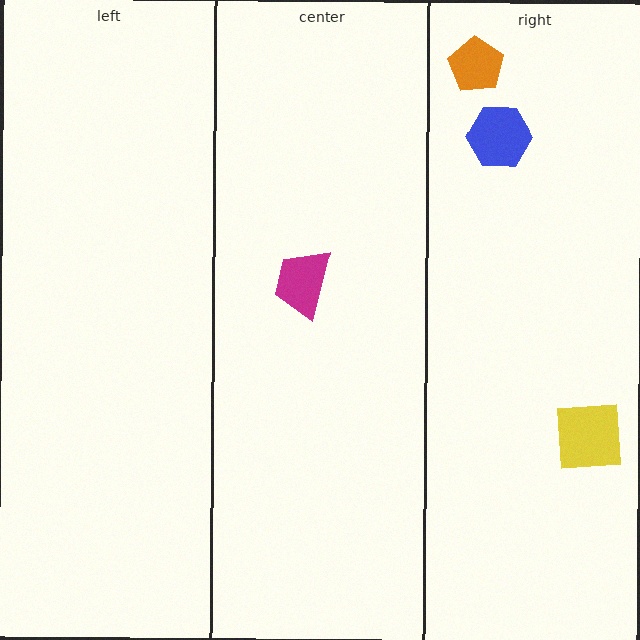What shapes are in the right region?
The blue hexagon, the orange pentagon, the yellow square.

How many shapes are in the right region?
3.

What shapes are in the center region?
The magenta trapezoid.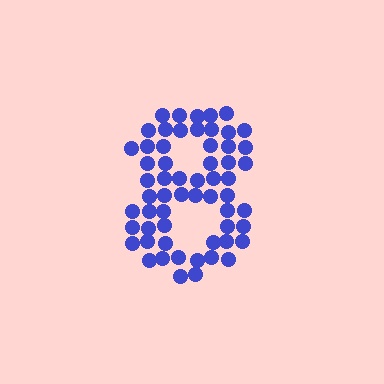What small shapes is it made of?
It is made of small circles.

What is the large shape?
The large shape is the digit 8.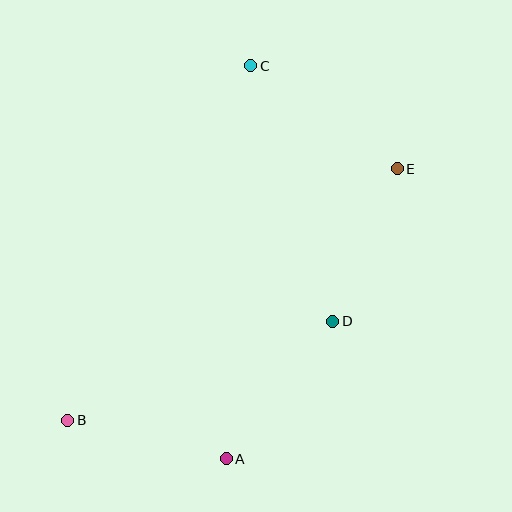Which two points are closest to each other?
Points A and B are closest to each other.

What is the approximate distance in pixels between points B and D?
The distance between B and D is approximately 283 pixels.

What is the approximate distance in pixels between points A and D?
The distance between A and D is approximately 174 pixels.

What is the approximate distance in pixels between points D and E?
The distance between D and E is approximately 166 pixels.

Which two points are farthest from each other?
Points B and E are farthest from each other.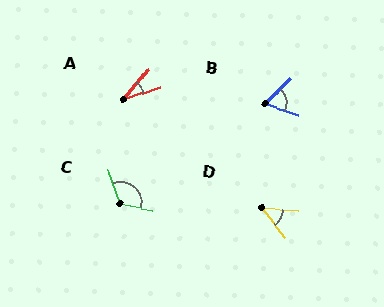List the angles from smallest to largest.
A (32°), D (49°), B (63°), C (119°).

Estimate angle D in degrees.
Approximately 49 degrees.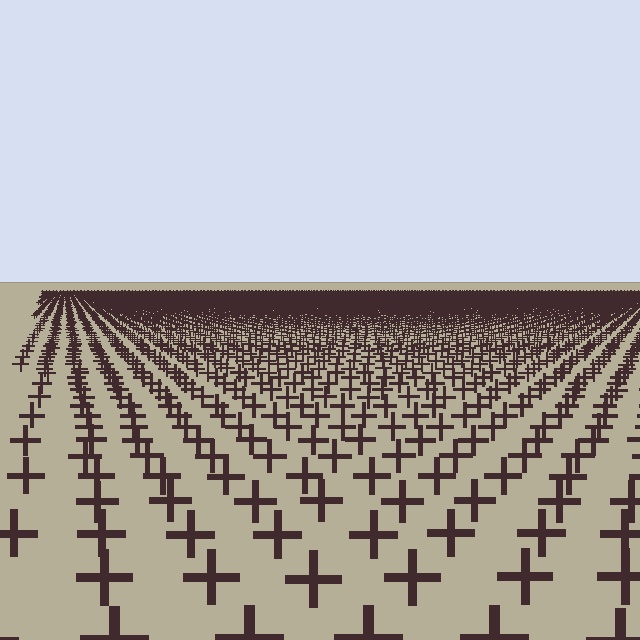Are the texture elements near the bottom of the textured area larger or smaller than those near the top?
Larger. Near the bottom, elements are closer to the viewer and appear at a bigger on-screen size.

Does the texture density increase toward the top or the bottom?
Density increases toward the top.